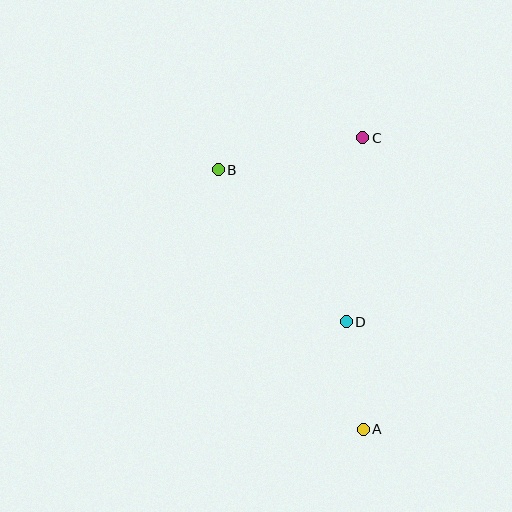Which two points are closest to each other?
Points A and D are closest to each other.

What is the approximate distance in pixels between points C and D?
The distance between C and D is approximately 185 pixels.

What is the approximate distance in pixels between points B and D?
The distance between B and D is approximately 199 pixels.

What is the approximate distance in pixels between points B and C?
The distance between B and C is approximately 148 pixels.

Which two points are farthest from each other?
Points A and B are farthest from each other.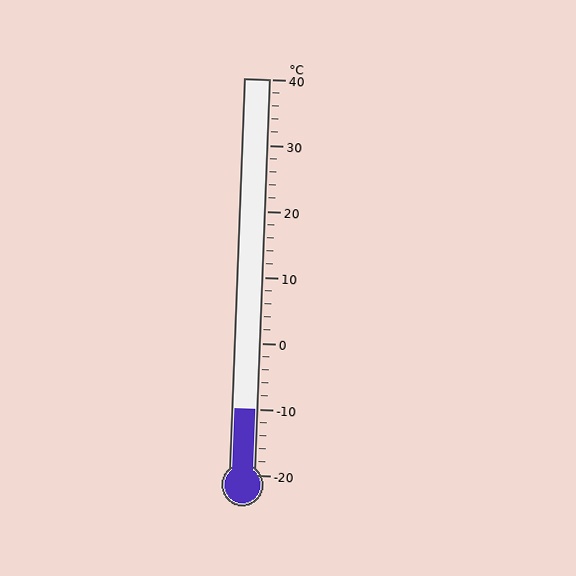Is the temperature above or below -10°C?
The temperature is at -10°C.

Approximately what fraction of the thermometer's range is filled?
The thermometer is filled to approximately 15% of its range.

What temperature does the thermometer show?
The thermometer shows approximately -10°C.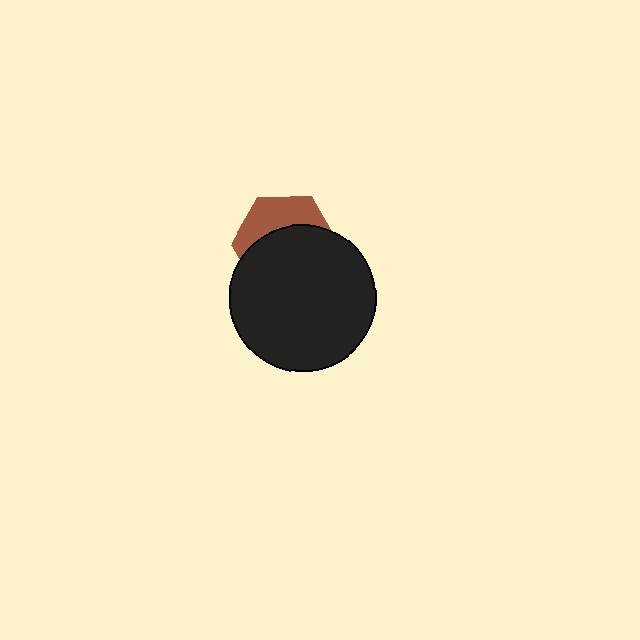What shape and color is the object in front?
The object in front is a black circle.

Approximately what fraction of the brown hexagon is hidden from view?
Roughly 64% of the brown hexagon is hidden behind the black circle.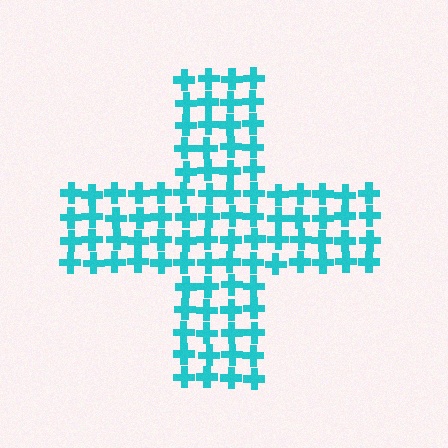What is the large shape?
The large shape is a cross.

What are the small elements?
The small elements are crosses.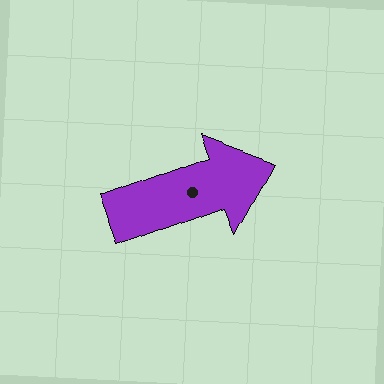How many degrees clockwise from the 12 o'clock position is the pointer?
Approximately 69 degrees.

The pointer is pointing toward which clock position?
Roughly 2 o'clock.